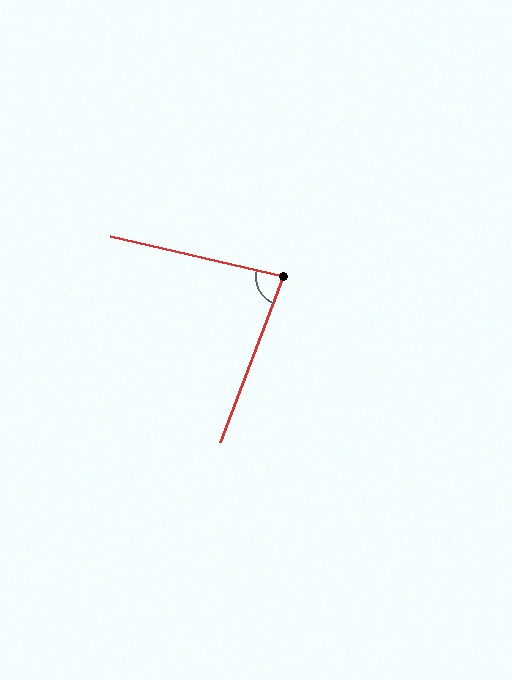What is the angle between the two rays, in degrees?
Approximately 82 degrees.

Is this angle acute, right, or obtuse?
It is acute.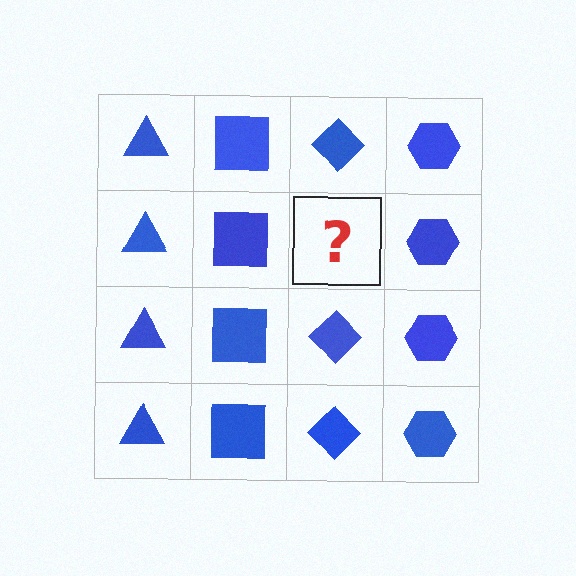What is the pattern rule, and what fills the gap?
The rule is that each column has a consistent shape. The gap should be filled with a blue diamond.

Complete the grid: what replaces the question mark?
The question mark should be replaced with a blue diamond.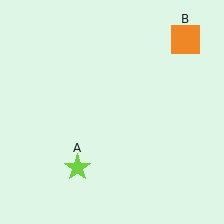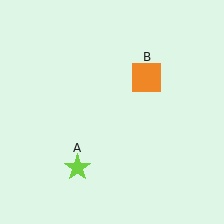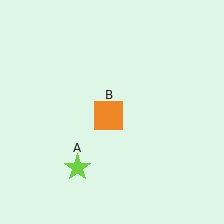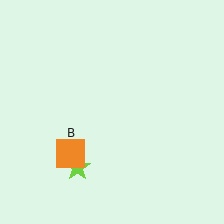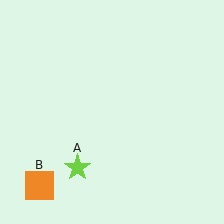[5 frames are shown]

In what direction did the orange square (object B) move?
The orange square (object B) moved down and to the left.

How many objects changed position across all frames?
1 object changed position: orange square (object B).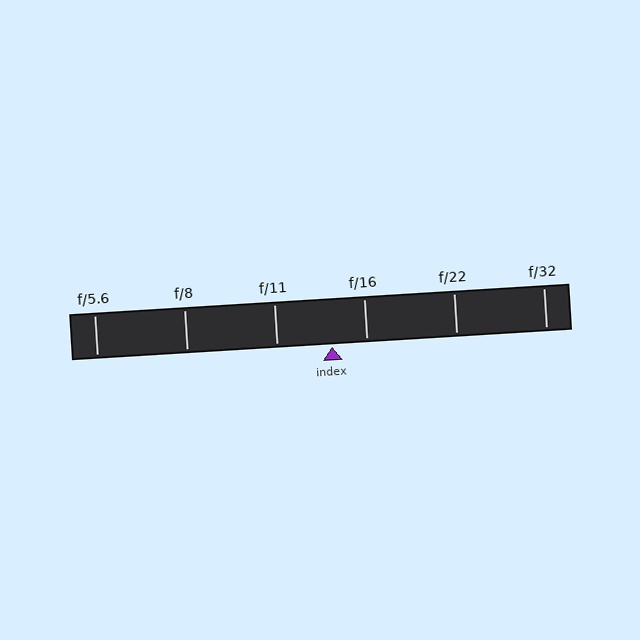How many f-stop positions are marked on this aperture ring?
There are 6 f-stop positions marked.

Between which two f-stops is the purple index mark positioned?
The index mark is between f/11 and f/16.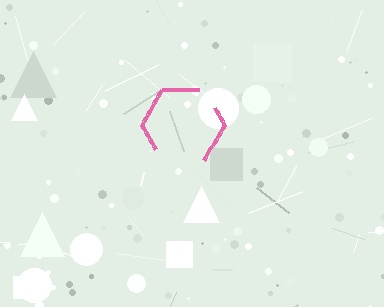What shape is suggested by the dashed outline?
The dashed outline suggests a hexagon.